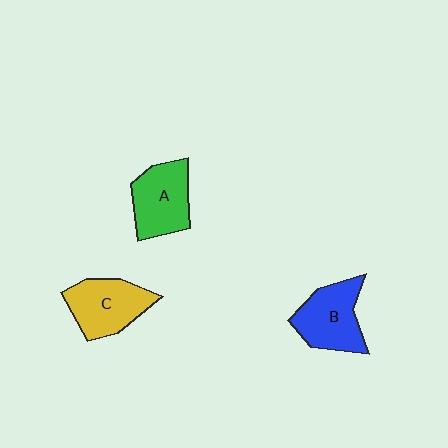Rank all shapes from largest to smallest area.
From largest to smallest: B (blue), A (green), C (yellow).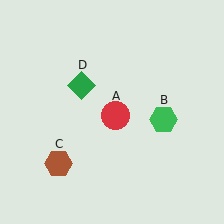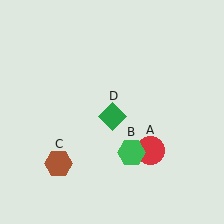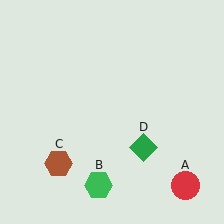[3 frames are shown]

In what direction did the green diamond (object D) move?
The green diamond (object D) moved down and to the right.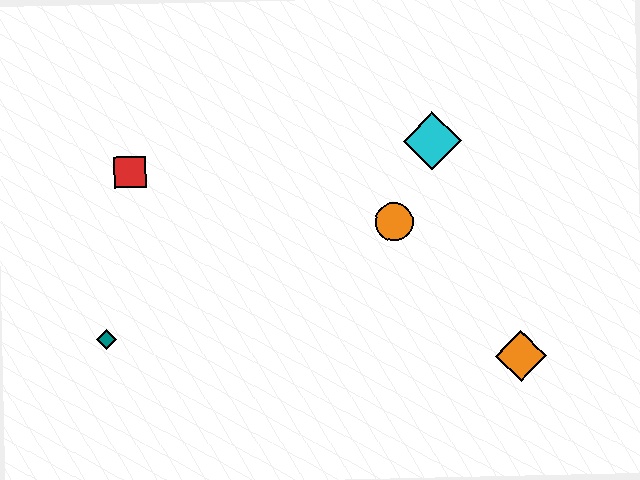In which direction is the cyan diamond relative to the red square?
The cyan diamond is to the right of the red square.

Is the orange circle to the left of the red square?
No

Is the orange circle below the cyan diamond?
Yes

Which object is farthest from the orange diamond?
The red square is farthest from the orange diamond.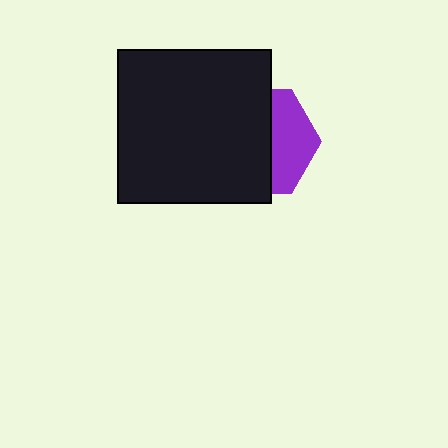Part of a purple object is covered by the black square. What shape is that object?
It is a hexagon.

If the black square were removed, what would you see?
You would see the complete purple hexagon.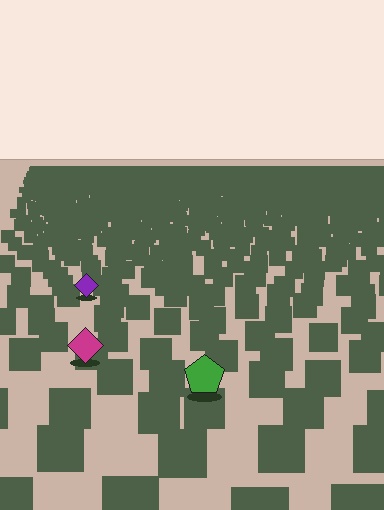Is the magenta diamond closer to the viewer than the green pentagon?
No. The green pentagon is closer — you can tell from the texture gradient: the ground texture is coarser near it.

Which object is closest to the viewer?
The green pentagon is closest. The texture marks near it are larger and more spread out.